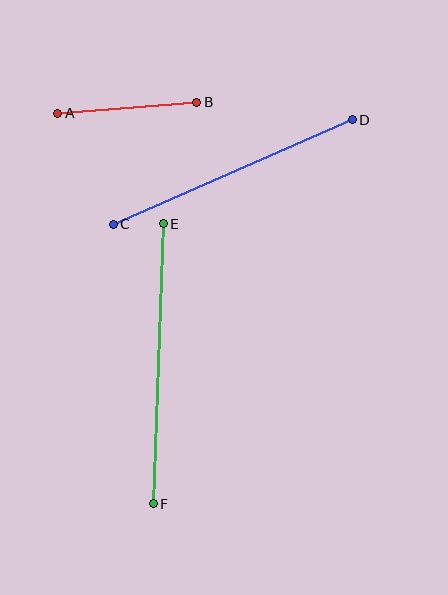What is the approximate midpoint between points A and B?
The midpoint is at approximately (127, 108) pixels.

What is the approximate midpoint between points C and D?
The midpoint is at approximately (233, 172) pixels.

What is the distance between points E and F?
The distance is approximately 280 pixels.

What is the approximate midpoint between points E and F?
The midpoint is at approximately (158, 364) pixels.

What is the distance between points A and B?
The distance is approximately 140 pixels.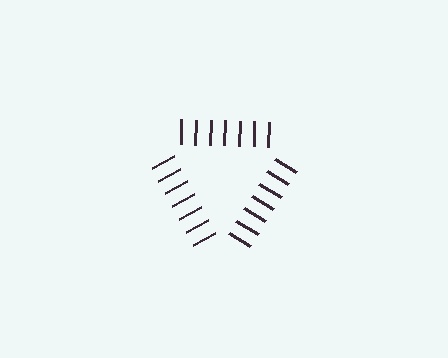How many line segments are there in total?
21 — 7 along each of the 3 edges.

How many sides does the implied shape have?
3 sides — the line-ends trace a triangle.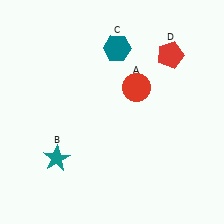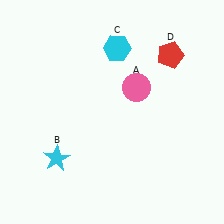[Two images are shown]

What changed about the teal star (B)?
In Image 1, B is teal. In Image 2, it changed to cyan.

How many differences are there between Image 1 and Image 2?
There are 3 differences between the two images.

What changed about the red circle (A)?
In Image 1, A is red. In Image 2, it changed to pink.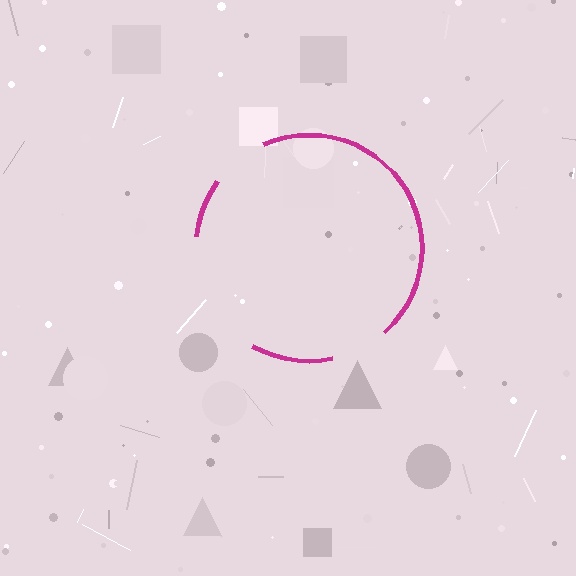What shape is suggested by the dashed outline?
The dashed outline suggests a circle.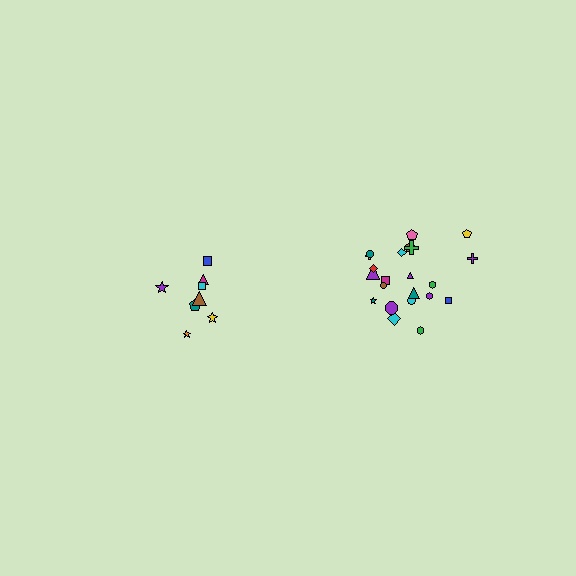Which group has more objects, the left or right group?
The right group.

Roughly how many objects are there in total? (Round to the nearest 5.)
Roughly 30 objects in total.